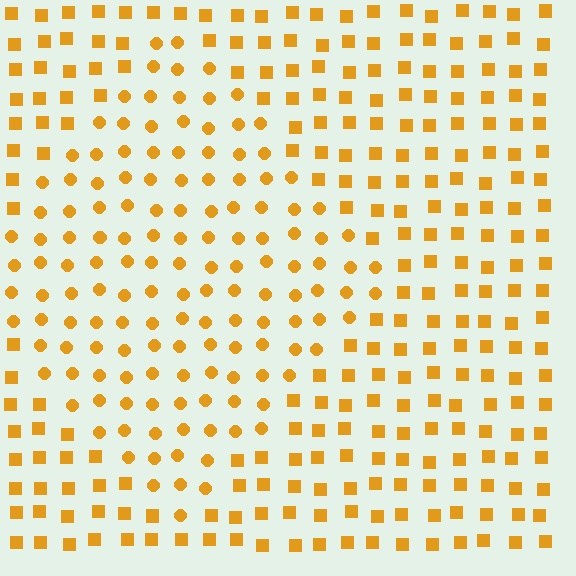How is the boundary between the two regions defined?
The boundary is defined by a change in element shape: circles inside vs. squares outside. All elements share the same color and spacing.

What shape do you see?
I see a diamond.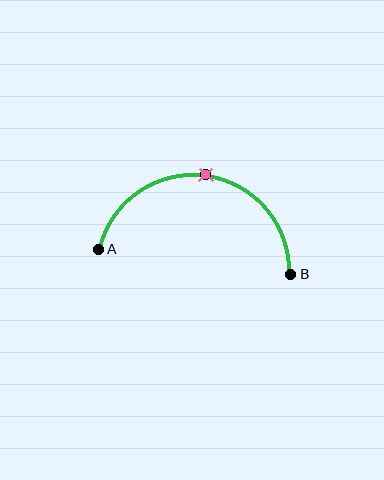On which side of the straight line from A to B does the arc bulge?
The arc bulges above the straight line connecting A and B.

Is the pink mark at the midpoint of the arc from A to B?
Yes. The pink mark lies on the arc at equal arc-length from both A and B — it is the arc midpoint.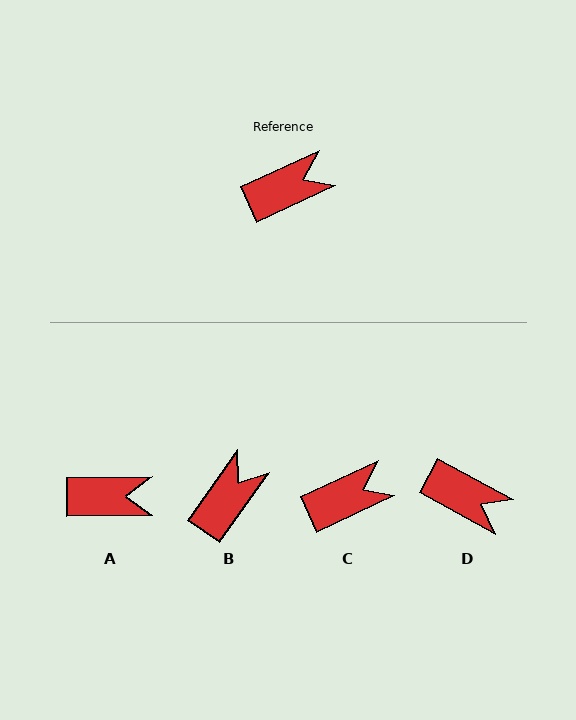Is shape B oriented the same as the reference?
No, it is off by about 30 degrees.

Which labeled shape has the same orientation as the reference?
C.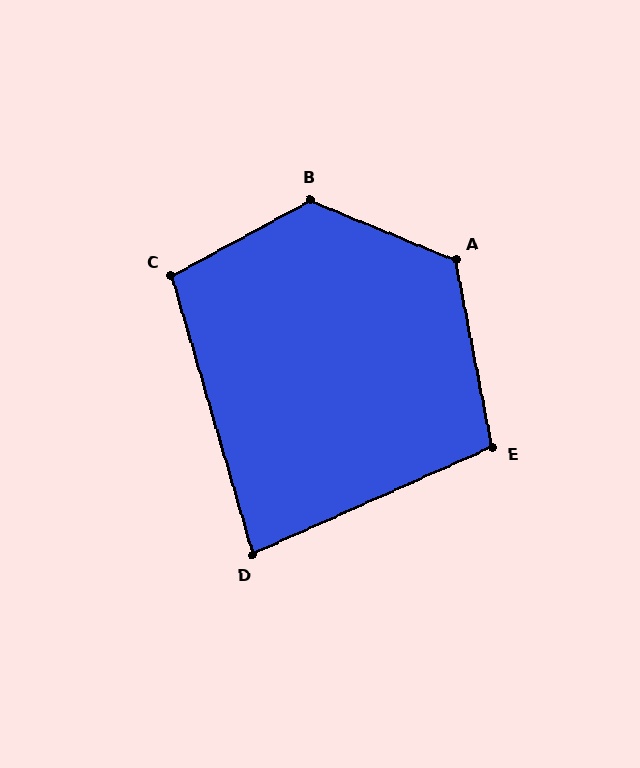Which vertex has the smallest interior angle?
D, at approximately 82 degrees.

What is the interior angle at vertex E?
Approximately 103 degrees (obtuse).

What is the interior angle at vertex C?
Approximately 102 degrees (obtuse).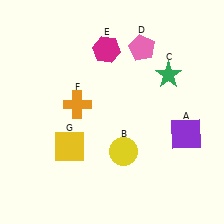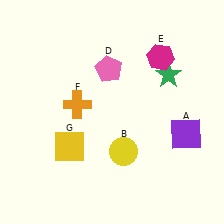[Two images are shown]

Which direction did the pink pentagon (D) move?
The pink pentagon (D) moved left.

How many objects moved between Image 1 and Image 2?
2 objects moved between the two images.